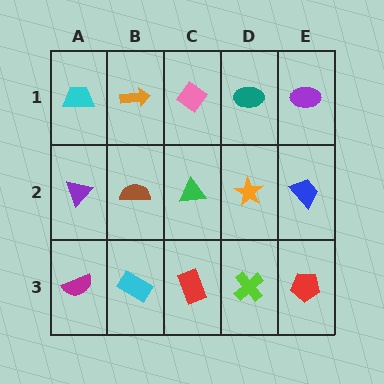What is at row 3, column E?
A red pentagon.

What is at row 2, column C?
A green triangle.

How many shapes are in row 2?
5 shapes.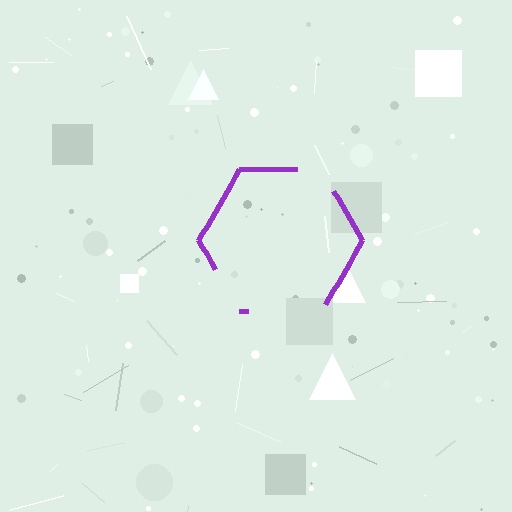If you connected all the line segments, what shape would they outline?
They would outline a hexagon.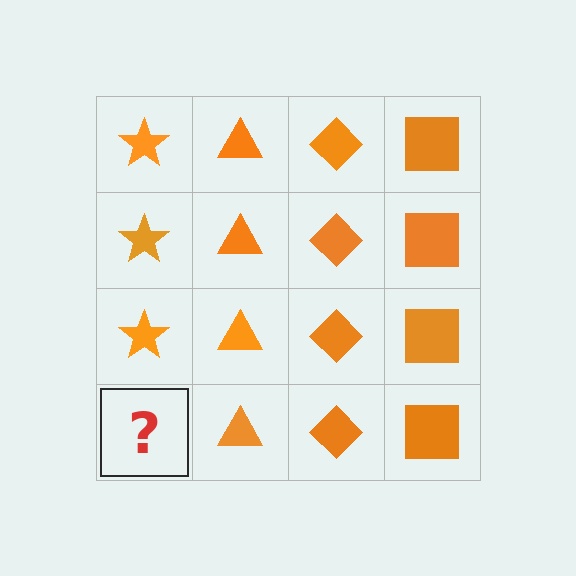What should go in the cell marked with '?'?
The missing cell should contain an orange star.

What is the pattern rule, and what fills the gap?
The rule is that each column has a consistent shape. The gap should be filled with an orange star.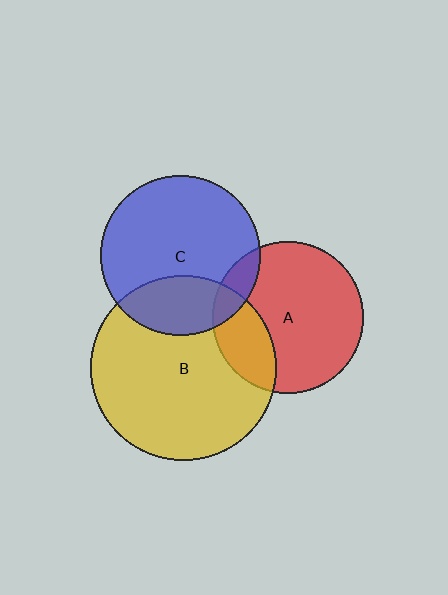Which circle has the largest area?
Circle B (yellow).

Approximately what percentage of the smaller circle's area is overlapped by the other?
Approximately 25%.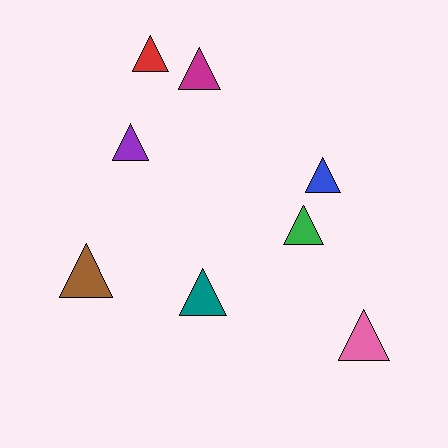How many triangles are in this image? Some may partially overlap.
There are 8 triangles.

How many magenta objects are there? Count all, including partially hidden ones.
There is 1 magenta object.